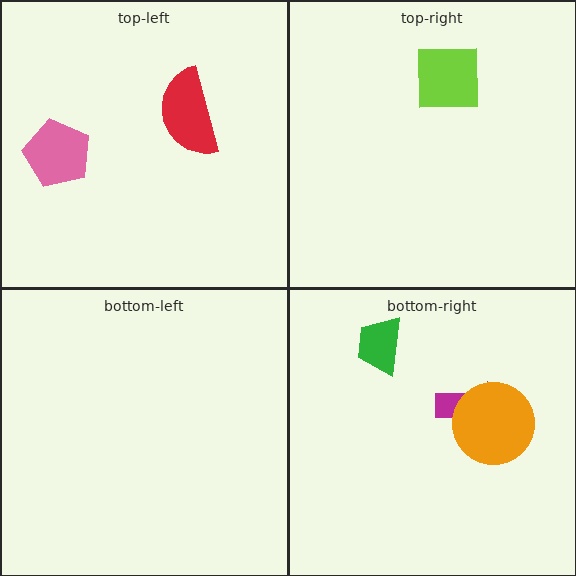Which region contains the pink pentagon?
The top-left region.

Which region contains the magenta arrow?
The bottom-right region.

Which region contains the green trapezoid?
The bottom-right region.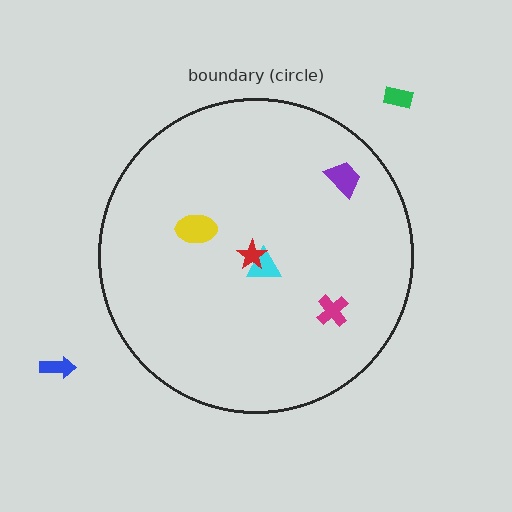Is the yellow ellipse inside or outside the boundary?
Inside.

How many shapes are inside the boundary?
5 inside, 2 outside.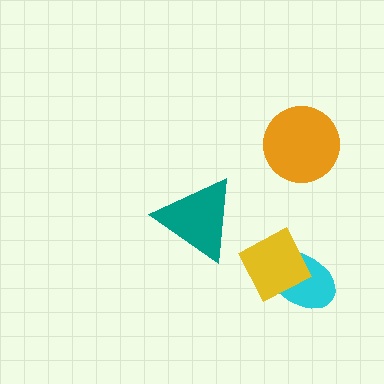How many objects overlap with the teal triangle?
0 objects overlap with the teal triangle.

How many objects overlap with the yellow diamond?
1 object overlaps with the yellow diamond.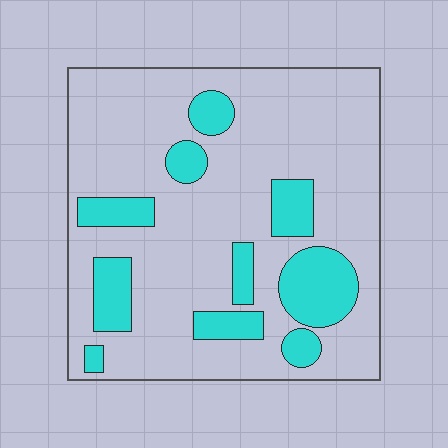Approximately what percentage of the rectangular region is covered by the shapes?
Approximately 20%.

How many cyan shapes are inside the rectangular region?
10.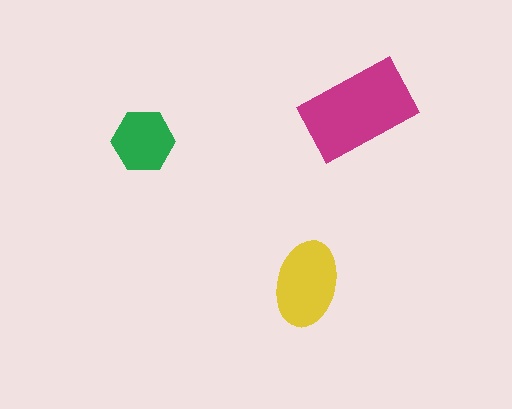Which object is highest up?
The magenta rectangle is topmost.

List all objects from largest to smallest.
The magenta rectangle, the yellow ellipse, the green hexagon.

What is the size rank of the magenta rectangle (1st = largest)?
1st.